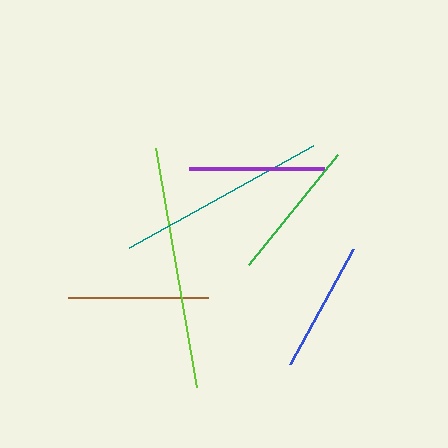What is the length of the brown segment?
The brown segment is approximately 139 pixels long.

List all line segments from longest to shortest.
From longest to shortest: lime, teal, green, brown, purple, blue.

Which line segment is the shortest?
The blue line is the shortest at approximately 131 pixels.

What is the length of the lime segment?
The lime segment is approximately 242 pixels long.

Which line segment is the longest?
The lime line is the longest at approximately 242 pixels.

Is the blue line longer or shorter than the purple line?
The purple line is longer than the blue line.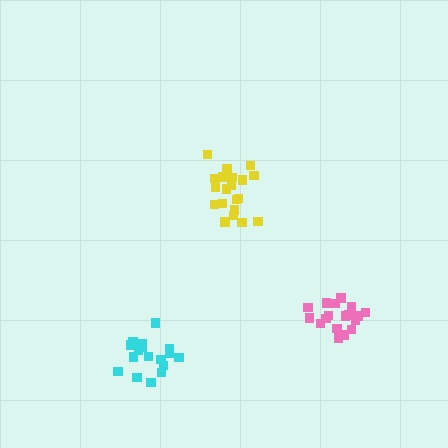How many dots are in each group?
Group 1: 20 dots, Group 2: 17 dots, Group 3: 18 dots (55 total).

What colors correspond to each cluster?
The clusters are colored: yellow, cyan, pink.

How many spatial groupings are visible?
There are 3 spatial groupings.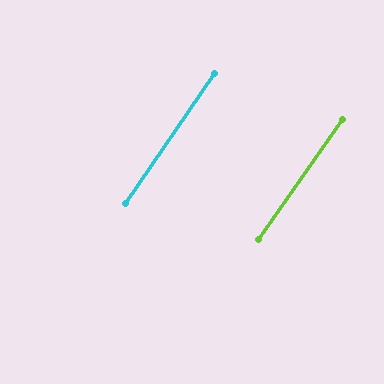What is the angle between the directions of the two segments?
Approximately 0 degrees.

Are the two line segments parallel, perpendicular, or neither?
Parallel — their directions differ by only 0.4°.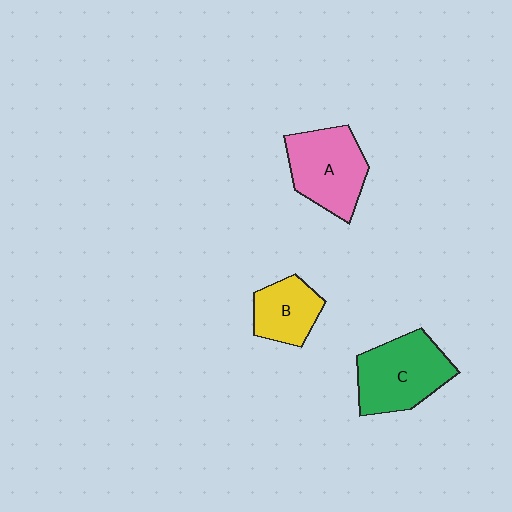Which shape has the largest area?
Shape C (green).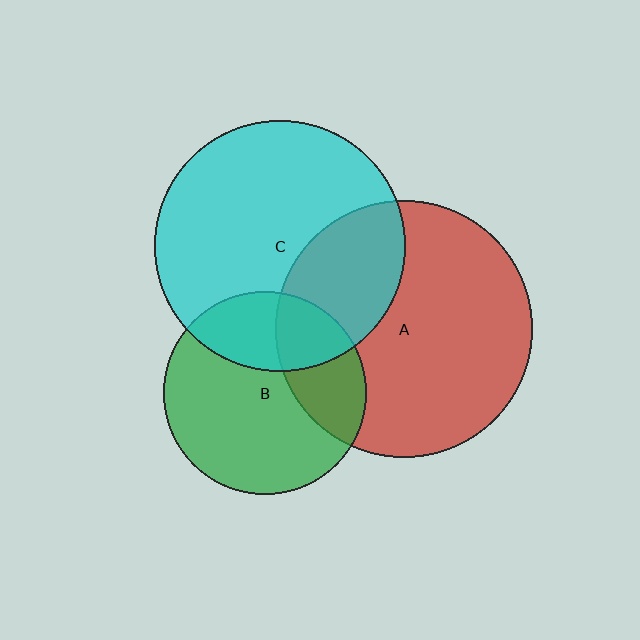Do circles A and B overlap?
Yes.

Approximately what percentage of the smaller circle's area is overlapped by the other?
Approximately 30%.